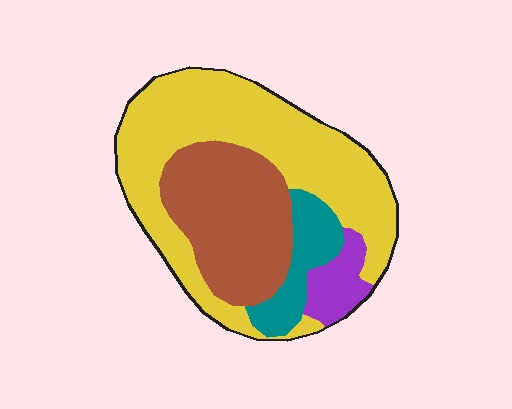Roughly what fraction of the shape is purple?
Purple covers 7% of the shape.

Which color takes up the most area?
Yellow, at roughly 55%.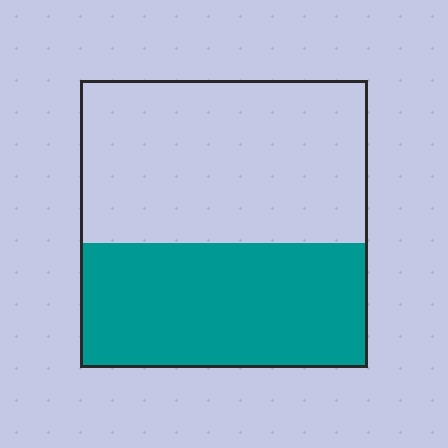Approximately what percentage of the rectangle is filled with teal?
Approximately 45%.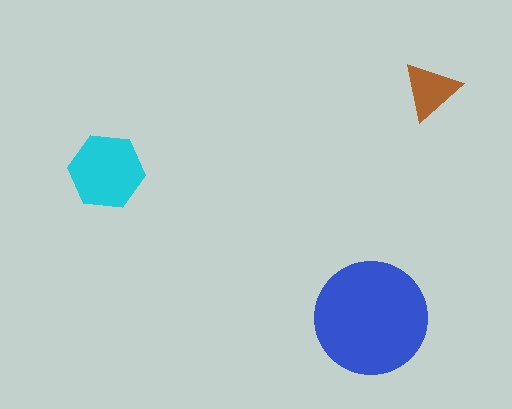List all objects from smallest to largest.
The brown triangle, the cyan hexagon, the blue circle.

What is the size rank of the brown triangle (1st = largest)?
3rd.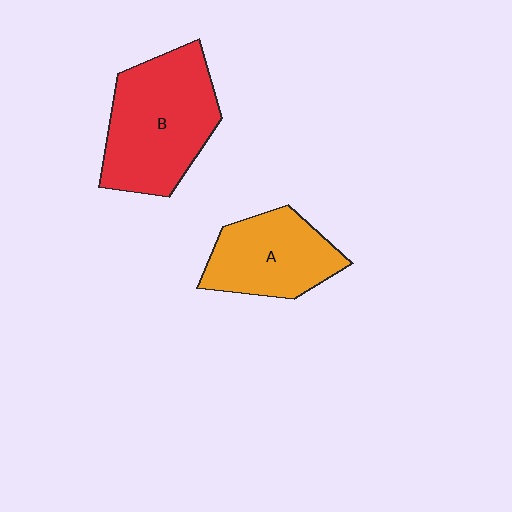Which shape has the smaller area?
Shape A (orange).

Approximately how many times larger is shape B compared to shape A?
Approximately 1.4 times.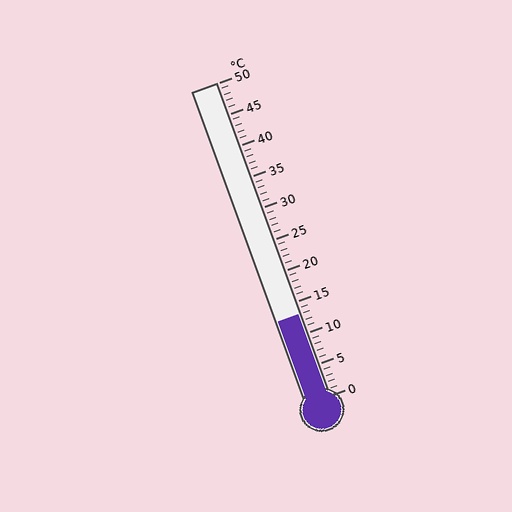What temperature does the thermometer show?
The thermometer shows approximately 13°C.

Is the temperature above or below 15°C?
The temperature is below 15°C.